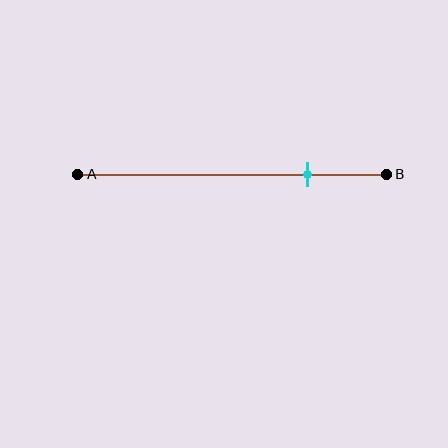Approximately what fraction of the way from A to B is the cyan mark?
The cyan mark is approximately 75% of the way from A to B.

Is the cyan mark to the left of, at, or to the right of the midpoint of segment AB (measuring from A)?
The cyan mark is to the right of the midpoint of segment AB.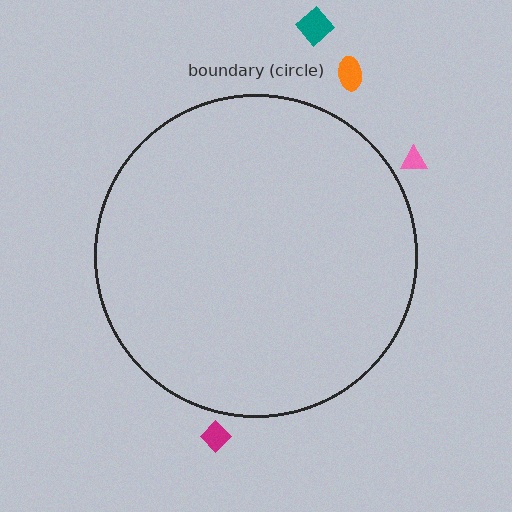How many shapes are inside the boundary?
0 inside, 4 outside.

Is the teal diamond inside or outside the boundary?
Outside.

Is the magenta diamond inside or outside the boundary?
Outside.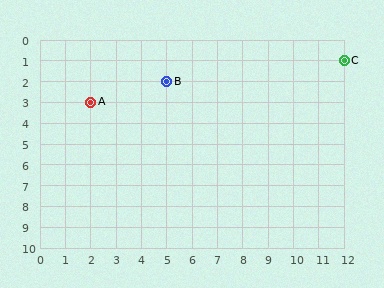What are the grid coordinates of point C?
Point C is at grid coordinates (12, 1).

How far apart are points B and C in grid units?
Points B and C are 7 columns and 1 row apart (about 7.1 grid units diagonally).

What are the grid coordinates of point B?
Point B is at grid coordinates (5, 2).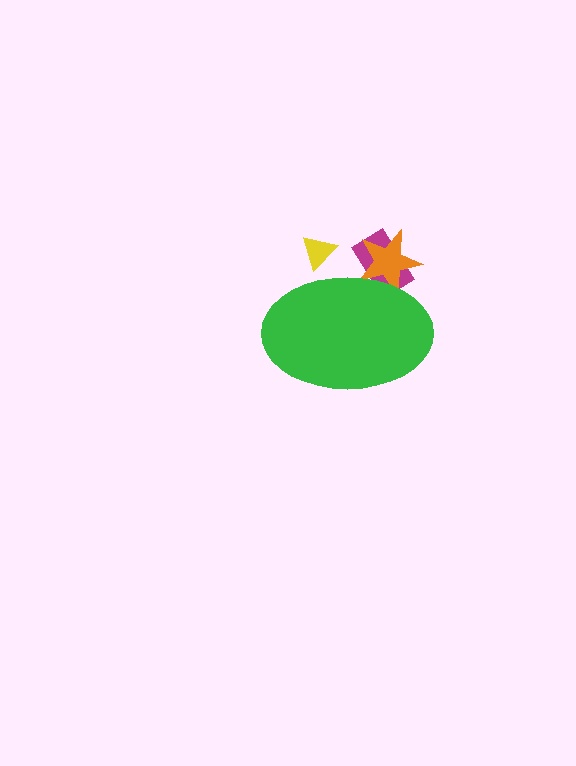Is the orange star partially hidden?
Yes, the orange star is partially hidden behind the green ellipse.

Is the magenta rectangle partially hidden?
Yes, the magenta rectangle is partially hidden behind the green ellipse.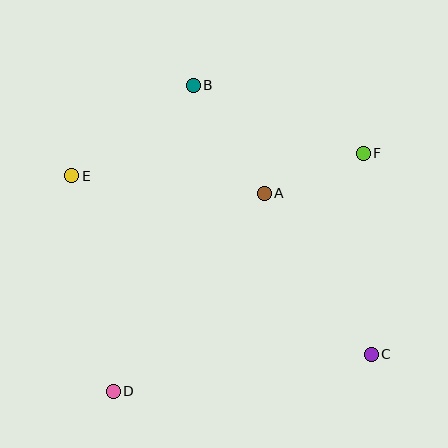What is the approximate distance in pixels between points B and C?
The distance between B and C is approximately 323 pixels.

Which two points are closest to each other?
Points A and F are closest to each other.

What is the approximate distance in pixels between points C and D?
The distance between C and D is approximately 261 pixels.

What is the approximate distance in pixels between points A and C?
The distance between A and C is approximately 194 pixels.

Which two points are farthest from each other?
Points C and E are farthest from each other.